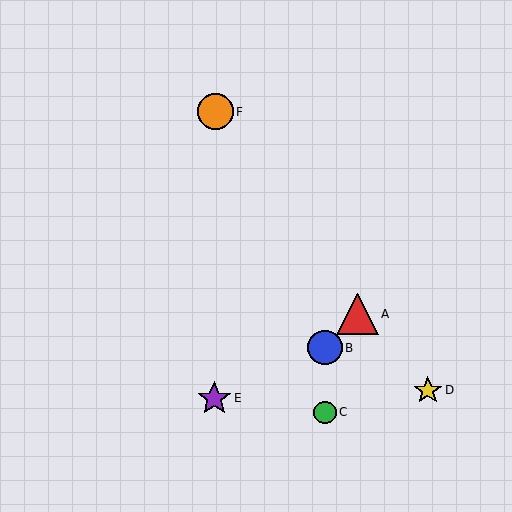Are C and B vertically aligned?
Yes, both are at x≈325.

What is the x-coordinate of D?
Object D is at x≈428.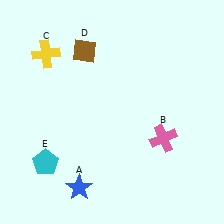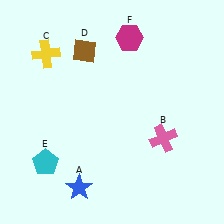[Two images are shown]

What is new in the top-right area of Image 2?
A magenta hexagon (F) was added in the top-right area of Image 2.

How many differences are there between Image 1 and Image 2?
There is 1 difference between the two images.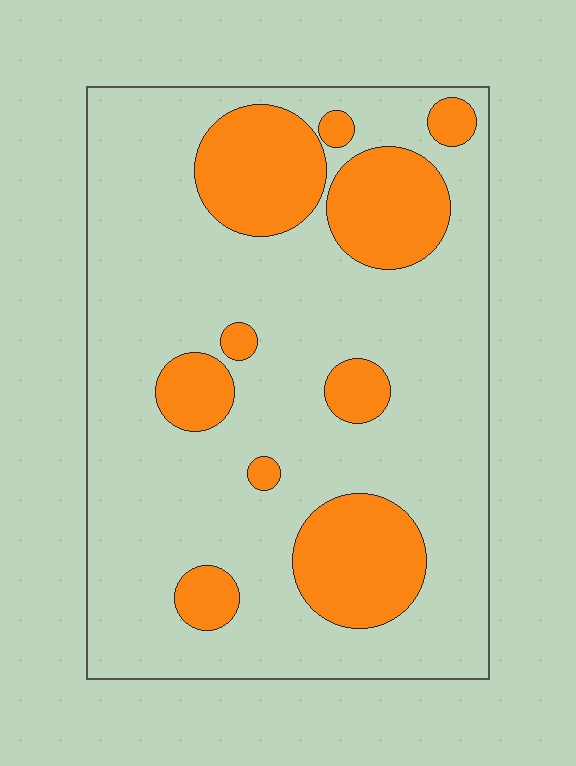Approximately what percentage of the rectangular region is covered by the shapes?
Approximately 25%.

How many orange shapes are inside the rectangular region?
10.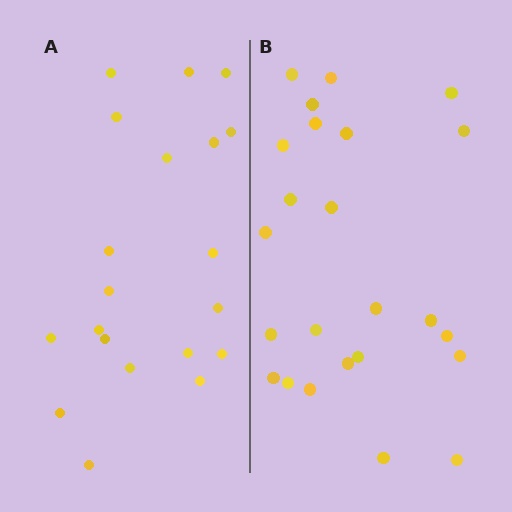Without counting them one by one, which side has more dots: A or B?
Region B (the right region) has more dots.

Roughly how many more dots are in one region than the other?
Region B has about 4 more dots than region A.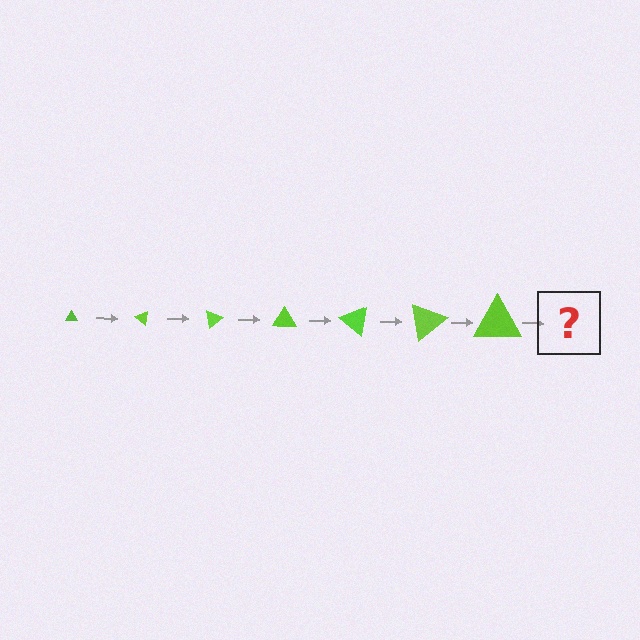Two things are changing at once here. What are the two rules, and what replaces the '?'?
The two rules are that the triangle grows larger each step and it rotates 40 degrees each step. The '?' should be a triangle, larger than the previous one and rotated 280 degrees from the start.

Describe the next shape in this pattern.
It should be a triangle, larger than the previous one and rotated 280 degrees from the start.